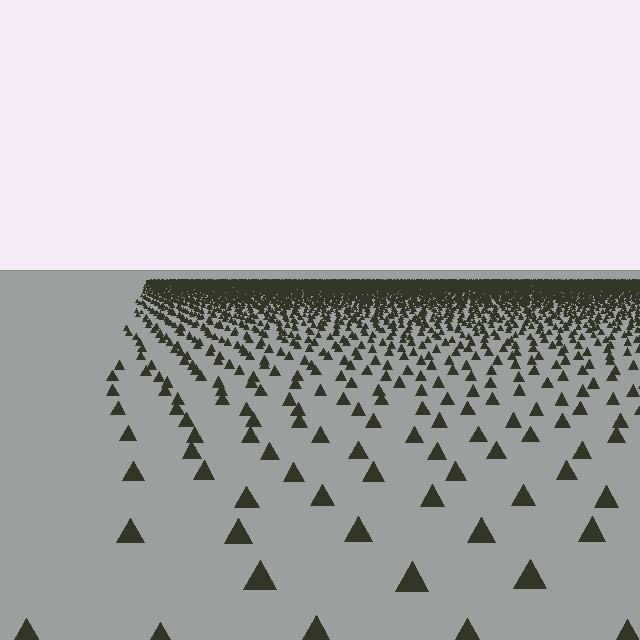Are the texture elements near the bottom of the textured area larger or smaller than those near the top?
Larger. Near the bottom, elements are closer to the viewer and appear at a bigger on-screen size.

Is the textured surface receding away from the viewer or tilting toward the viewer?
The surface is receding away from the viewer. Texture elements get smaller and denser toward the top.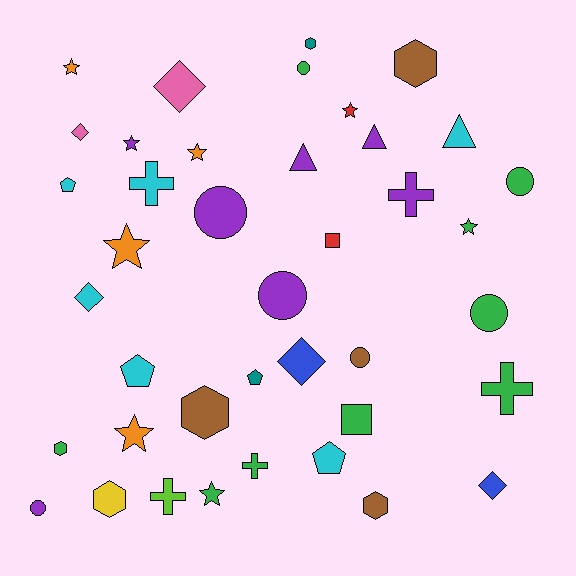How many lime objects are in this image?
There is 1 lime object.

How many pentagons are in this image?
There are 4 pentagons.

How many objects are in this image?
There are 40 objects.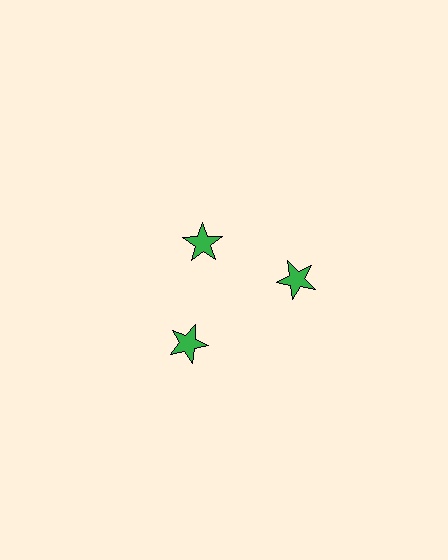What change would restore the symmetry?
The symmetry would be restored by moving it outward, back onto the ring so that all 3 stars sit at equal angles and equal distance from the center.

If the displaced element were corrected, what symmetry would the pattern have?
It would have 3-fold rotational symmetry — the pattern would map onto itself every 120 degrees.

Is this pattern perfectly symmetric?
No. The 3 green stars are arranged in a ring, but one element near the 11 o'clock position is pulled inward toward the center, breaking the 3-fold rotational symmetry.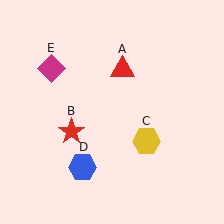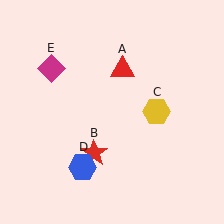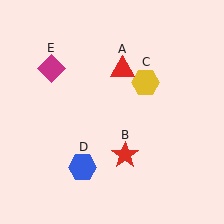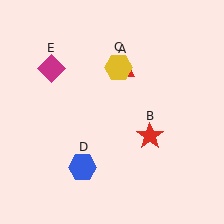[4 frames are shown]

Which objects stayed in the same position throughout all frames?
Red triangle (object A) and blue hexagon (object D) and magenta diamond (object E) remained stationary.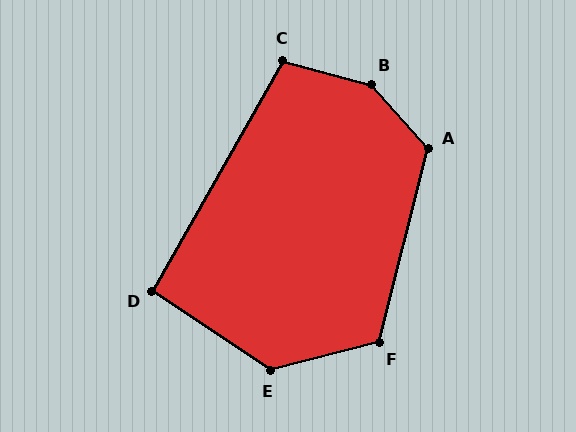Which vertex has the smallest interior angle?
D, at approximately 94 degrees.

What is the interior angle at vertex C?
Approximately 104 degrees (obtuse).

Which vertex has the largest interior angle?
B, at approximately 147 degrees.